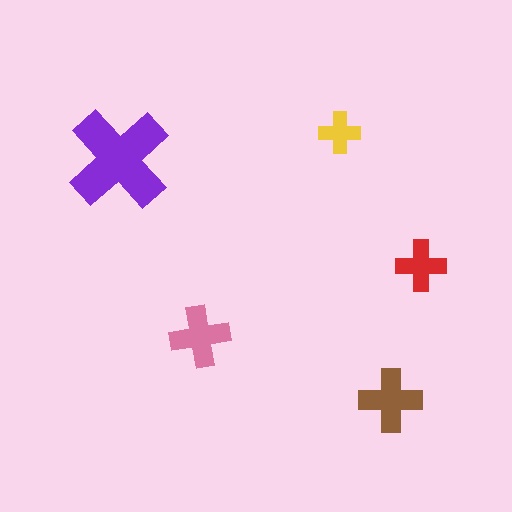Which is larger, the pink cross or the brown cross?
The brown one.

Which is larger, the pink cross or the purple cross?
The purple one.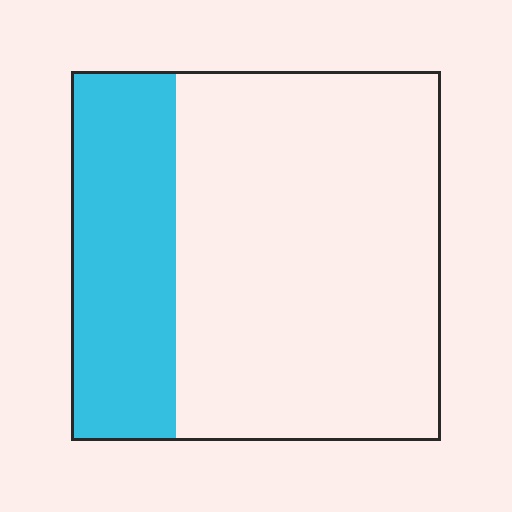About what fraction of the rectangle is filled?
About one quarter (1/4).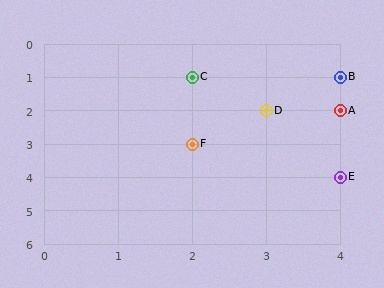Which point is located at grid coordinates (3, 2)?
Point D is at (3, 2).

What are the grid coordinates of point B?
Point B is at grid coordinates (4, 1).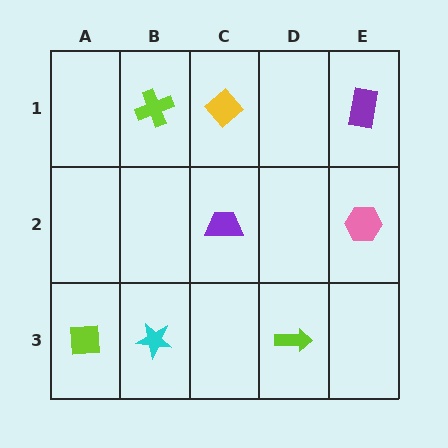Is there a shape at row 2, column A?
No, that cell is empty.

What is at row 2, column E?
A pink hexagon.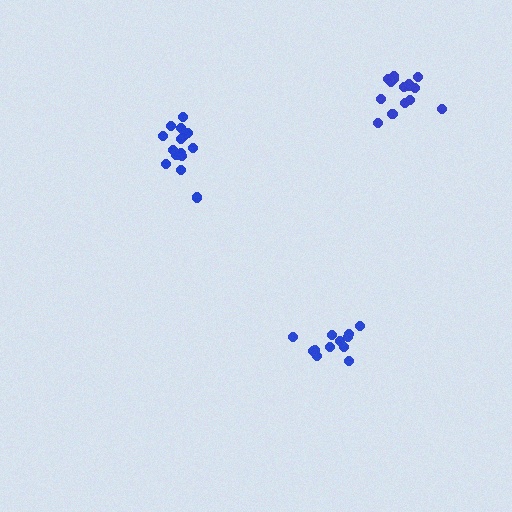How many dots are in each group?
Group 1: 15 dots, Group 2: 16 dots, Group 3: 12 dots (43 total).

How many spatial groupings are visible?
There are 3 spatial groupings.